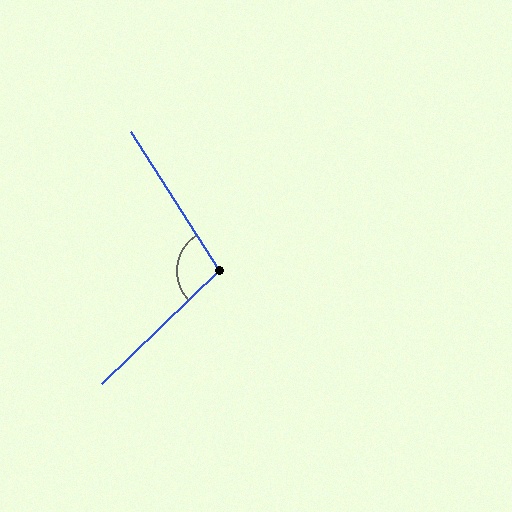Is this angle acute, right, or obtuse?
It is obtuse.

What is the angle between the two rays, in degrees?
Approximately 102 degrees.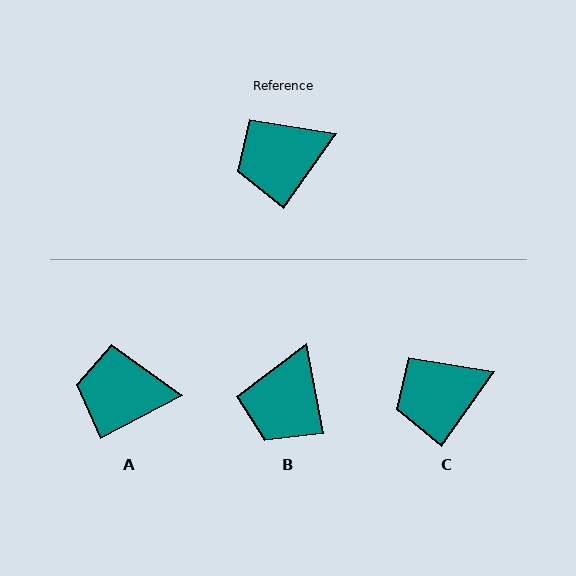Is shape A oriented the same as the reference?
No, it is off by about 28 degrees.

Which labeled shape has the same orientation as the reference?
C.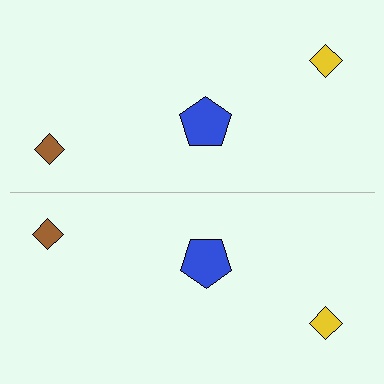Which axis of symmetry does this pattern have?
The pattern has a horizontal axis of symmetry running through the center of the image.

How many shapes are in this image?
There are 6 shapes in this image.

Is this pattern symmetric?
Yes, this pattern has bilateral (reflection) symmetry.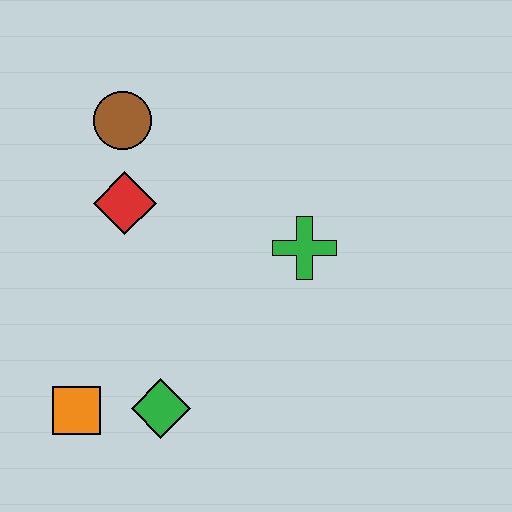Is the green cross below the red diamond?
Yes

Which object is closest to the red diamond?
The brown circle is closest to the red diamond.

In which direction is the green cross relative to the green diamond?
The green cross is above the green diamond.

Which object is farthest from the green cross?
The orange square is farthest from the green cross.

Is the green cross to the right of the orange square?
Yes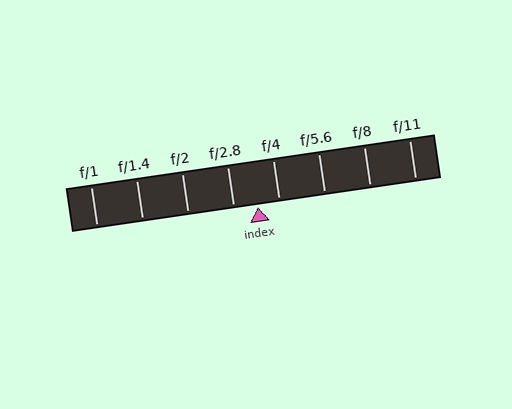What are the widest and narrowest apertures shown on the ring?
The widest aperture shown is f/1 and the narrowest is f/11.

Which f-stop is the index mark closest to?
The index mark is closest to f/4.